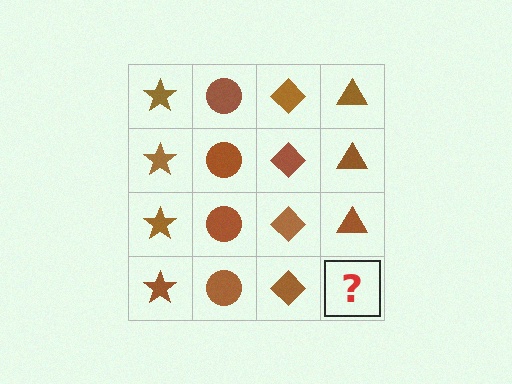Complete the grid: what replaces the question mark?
The question mark should be replaced with a brown triangle.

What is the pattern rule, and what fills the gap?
The rule is that each column has a consistent shape. The gap should be filled with a brown triangle.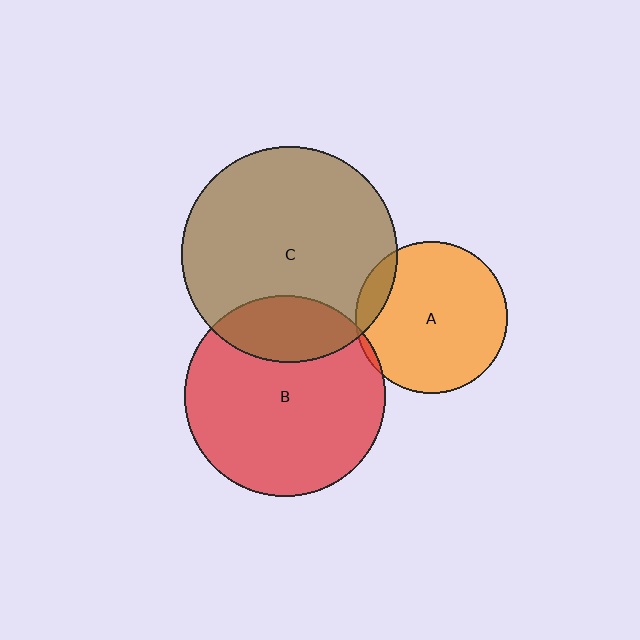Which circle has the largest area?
Circle C (brown).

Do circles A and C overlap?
Yes.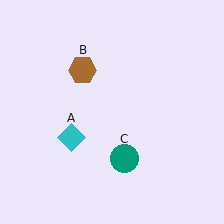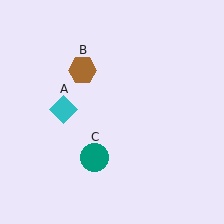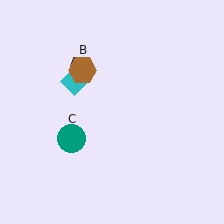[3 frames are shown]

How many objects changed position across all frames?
2 objects changed position: cyan diamond (object A), teal circle (object C).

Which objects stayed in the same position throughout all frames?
Brown hexagon (object B) remained stationary.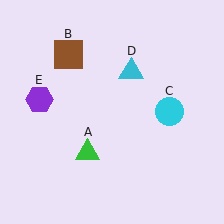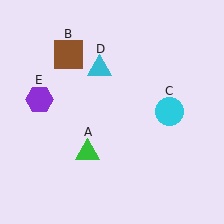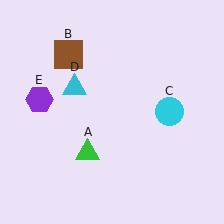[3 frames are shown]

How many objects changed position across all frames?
1 object changed position: cyan triangle (object D).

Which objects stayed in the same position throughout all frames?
Green triangle (object A) and brown square (object B) and cyan circle (object C) and purple hexagon (object E) remained stationary.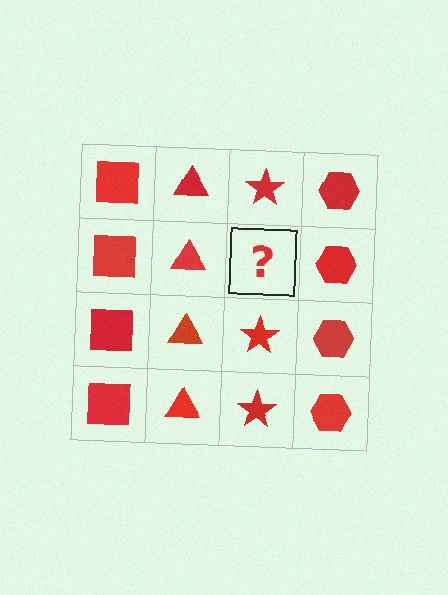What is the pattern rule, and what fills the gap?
The rule is that each column has a consistent shape. The gap should be filled with a red star.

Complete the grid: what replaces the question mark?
The question mark should be replaced with a red star.